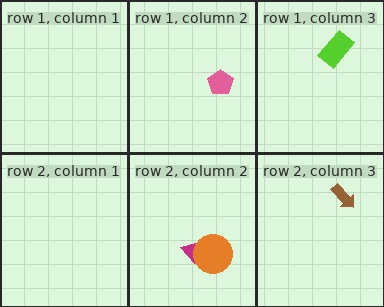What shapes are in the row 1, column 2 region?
The pink pentagon.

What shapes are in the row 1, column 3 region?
The lime rectangle.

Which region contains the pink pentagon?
The row 1, column 2 region.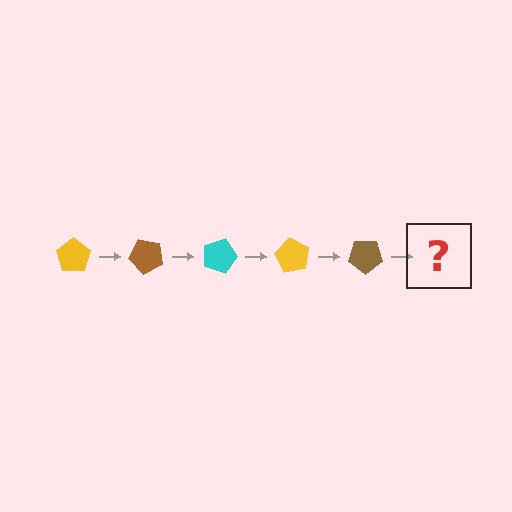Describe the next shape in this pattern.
It should be a cyan pentagon, rotated 225 degrees from the start.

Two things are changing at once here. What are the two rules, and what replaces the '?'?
The two rules are that it rotates 45 degrees each step and the color cycles through yellow, brown, and cyan. The '?' should be a cyan pentagon, rotated 225 degrees from the start.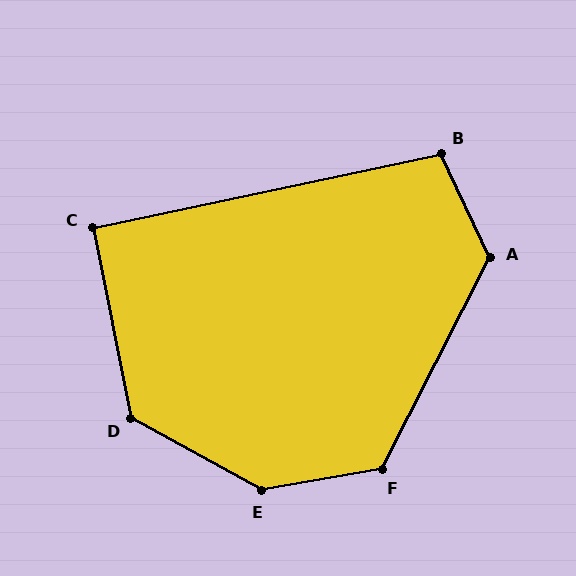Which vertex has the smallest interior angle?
C, at approximately 91 degrees.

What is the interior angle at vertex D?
Approximately 130 degrees (obtuse).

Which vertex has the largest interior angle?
E, at approximately 141 degrees.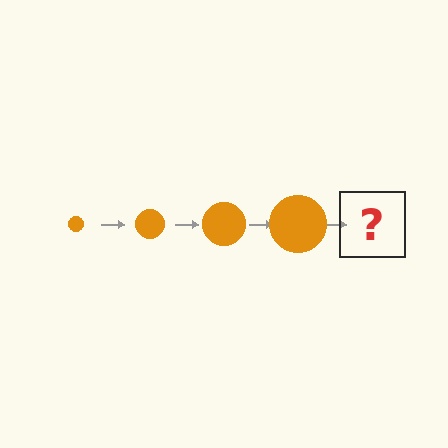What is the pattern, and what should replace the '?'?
The pattern is that the circle gets progressively larger each step. The '?' should be an orange circle, larger than the previous one.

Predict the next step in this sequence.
The next step is an orange circle, larger than the previous one.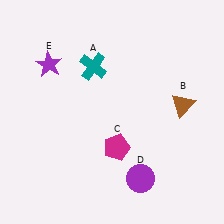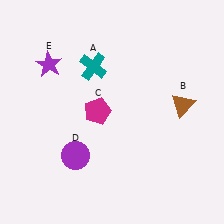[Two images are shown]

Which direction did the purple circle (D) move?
The purple circle (D) moved left.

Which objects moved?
The objects that moved are: the magenta pentagon (C), the purple circle (D).